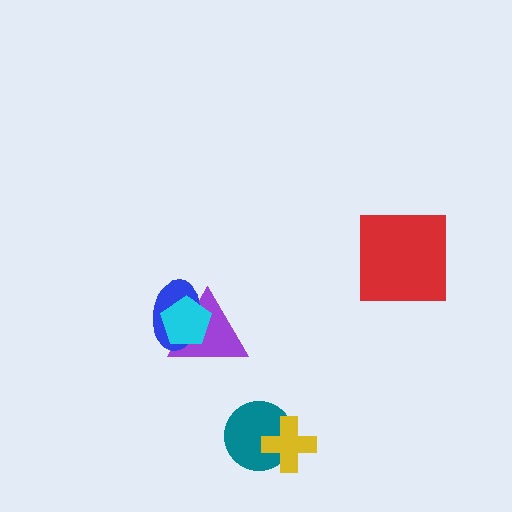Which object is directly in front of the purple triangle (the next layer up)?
The blue ellipse is directly in front of the purple triangle.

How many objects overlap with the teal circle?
1 object overlaps with the teal circle.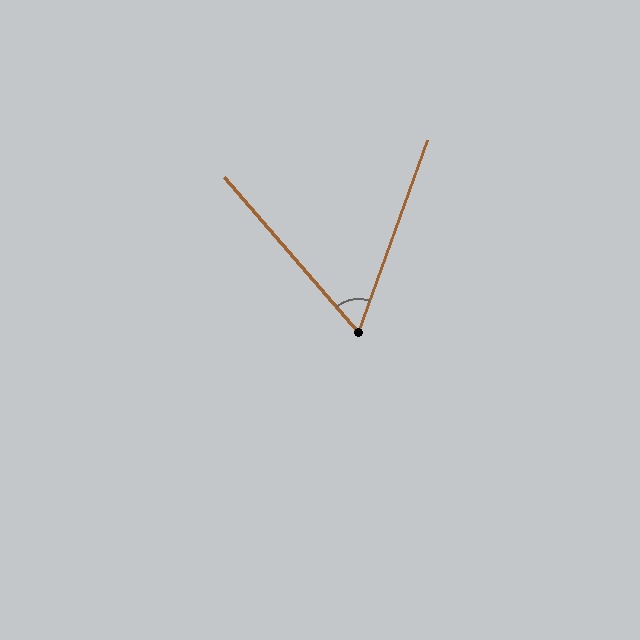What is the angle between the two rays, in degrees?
Approximately 61 degrees.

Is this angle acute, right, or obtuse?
It is acute.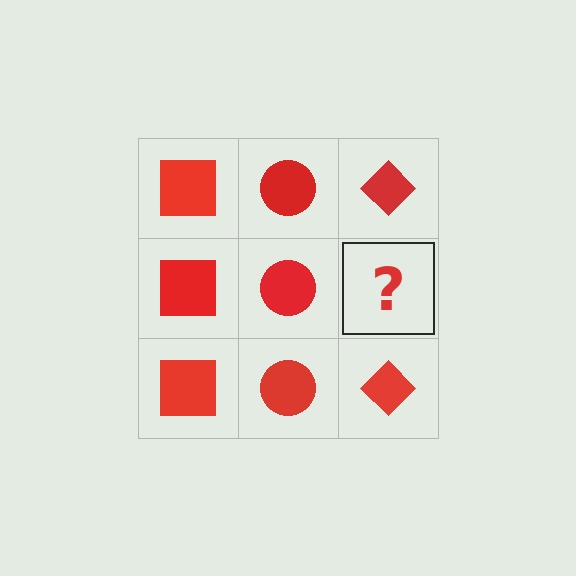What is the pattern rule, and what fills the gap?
The rule is that each column has a consistent shape. The gap should be filled with a red diamond.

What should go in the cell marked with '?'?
The missing cell should contain a red diamond.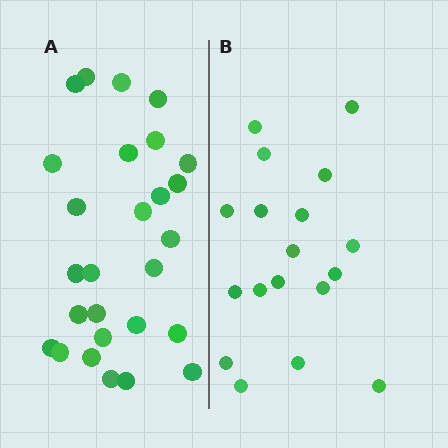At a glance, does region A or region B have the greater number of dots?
Region A (the left region) has more dots.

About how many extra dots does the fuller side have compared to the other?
Region A has roughly 8 or so more dots than region B.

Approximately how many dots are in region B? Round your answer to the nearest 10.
About 20 dots. (The exact count is 18, which rounds to 20.)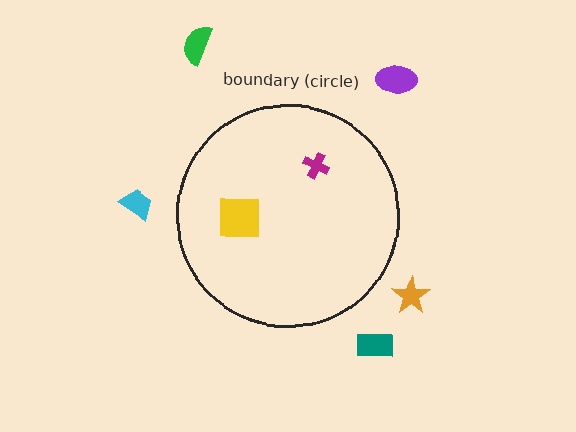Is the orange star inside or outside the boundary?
Outside.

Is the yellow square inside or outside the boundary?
Inside.